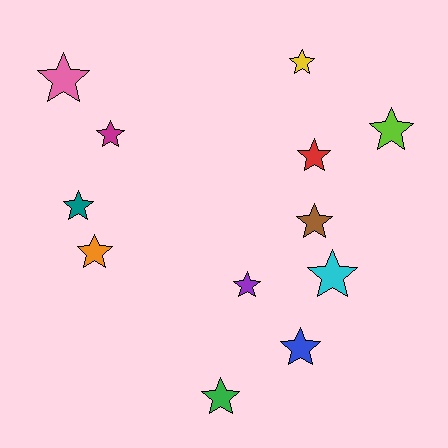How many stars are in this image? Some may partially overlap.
There are 12 stars.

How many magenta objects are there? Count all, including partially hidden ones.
There is 1 magenta object.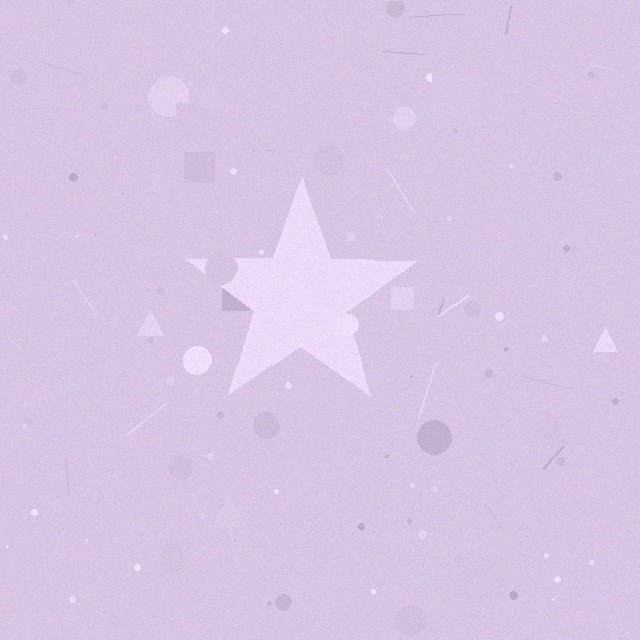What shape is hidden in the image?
A star is hidden in the image.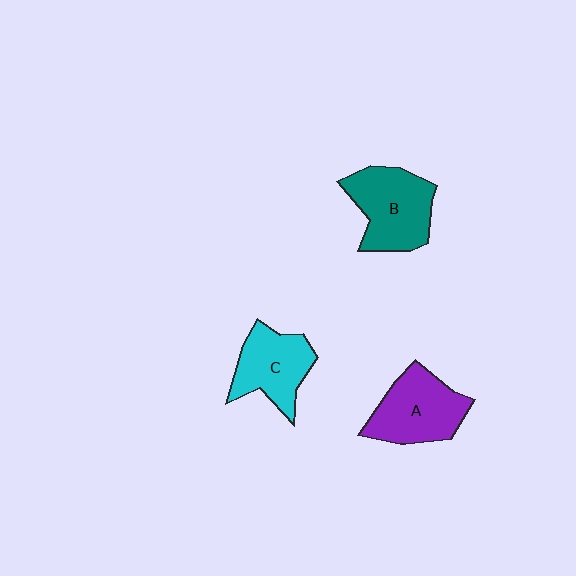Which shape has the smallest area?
Shape C (cyan).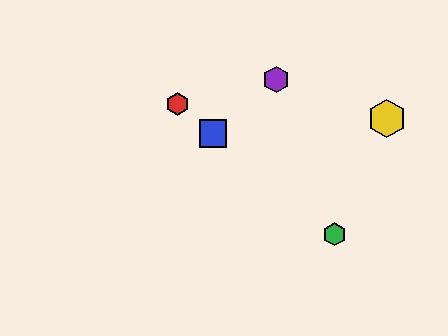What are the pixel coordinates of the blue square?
The blue square is at (213, 133).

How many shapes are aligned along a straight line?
3 shapes (the red hexagon, the blue square, the green hexagon) are aligned along a straight line.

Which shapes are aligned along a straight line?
The red hexagon, the blue square, the green hexagon are aligned along a straight line.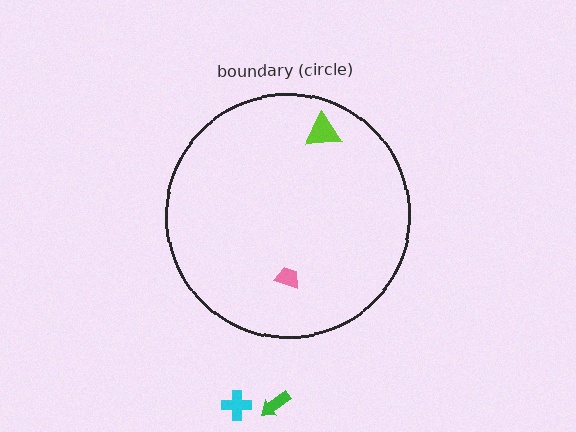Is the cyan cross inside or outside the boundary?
Outside.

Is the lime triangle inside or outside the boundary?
Inside.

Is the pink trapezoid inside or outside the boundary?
Inside.